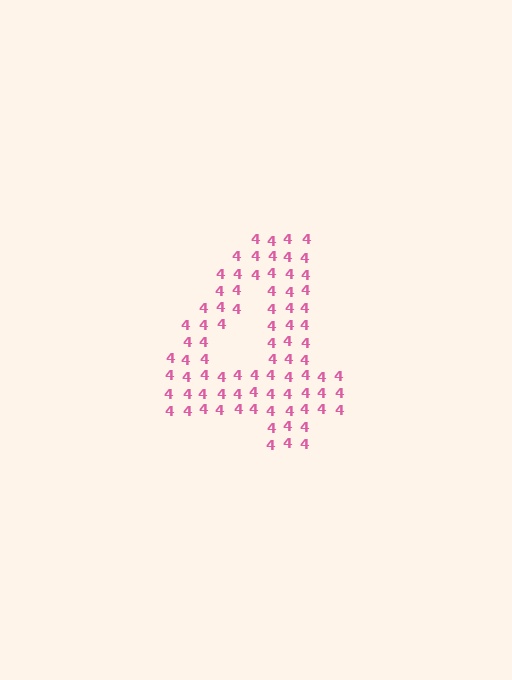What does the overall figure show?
The overall figure shows the digit 4.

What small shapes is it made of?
It is made of small digit 4's.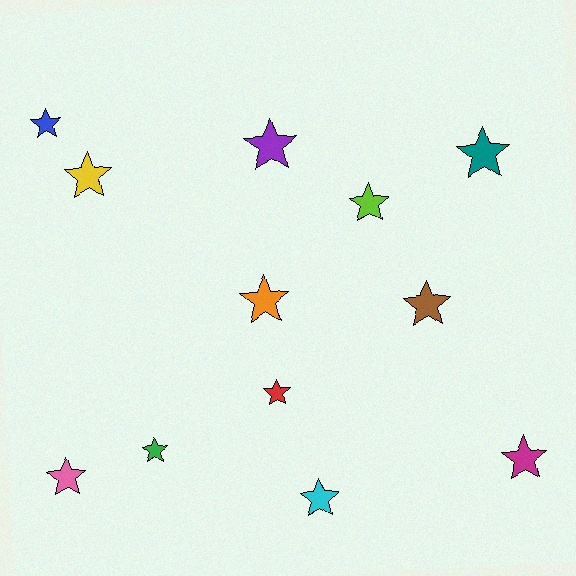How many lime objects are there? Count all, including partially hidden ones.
There is 1 lime object.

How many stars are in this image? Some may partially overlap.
There are 12 stars.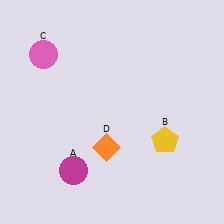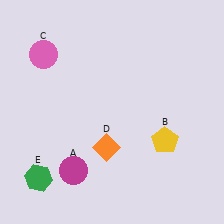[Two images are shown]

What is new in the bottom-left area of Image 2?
A green hexagon (E) was added in the bottom-left area of Image 2.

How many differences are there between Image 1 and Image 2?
There is 1 difference between the two images.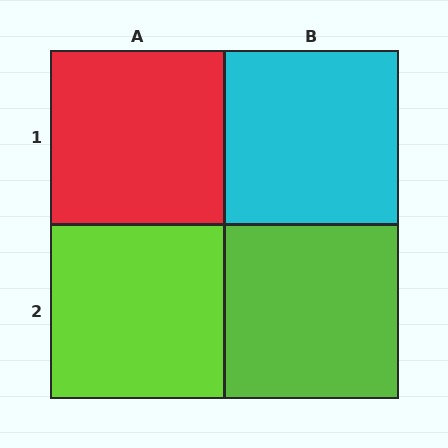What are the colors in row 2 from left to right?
Lime, lime.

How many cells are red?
1 cell is red.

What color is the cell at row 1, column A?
Red.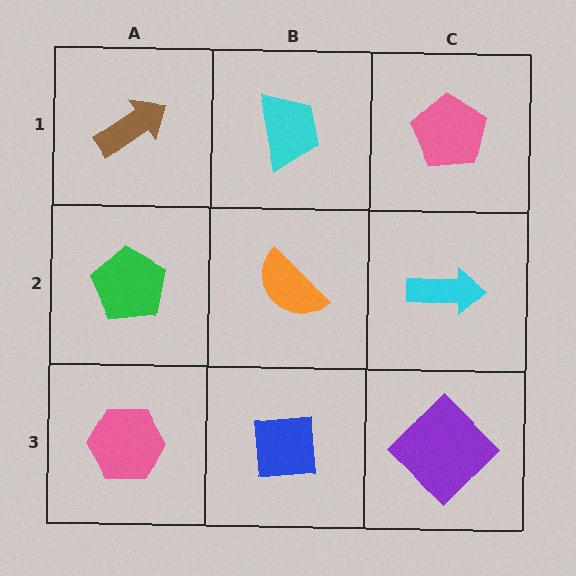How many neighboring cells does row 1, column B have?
3.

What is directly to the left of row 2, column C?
An orange semicircle.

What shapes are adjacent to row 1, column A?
A green pentagon (row 2, column A), a cyan trapezoid (row 1, column B).